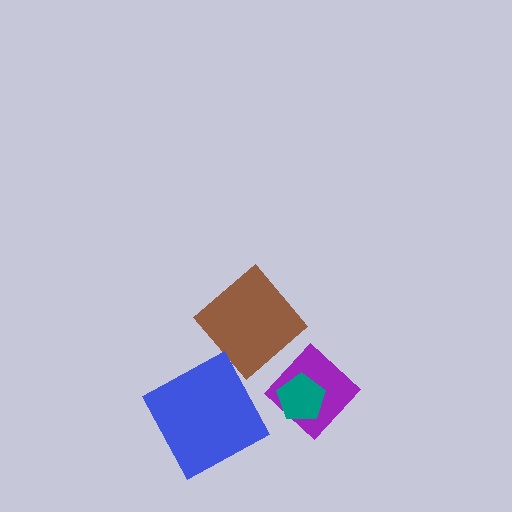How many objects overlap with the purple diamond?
1 object overlaps with the purple diamond.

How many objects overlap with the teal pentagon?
1 object overlaps with the teal pentagon.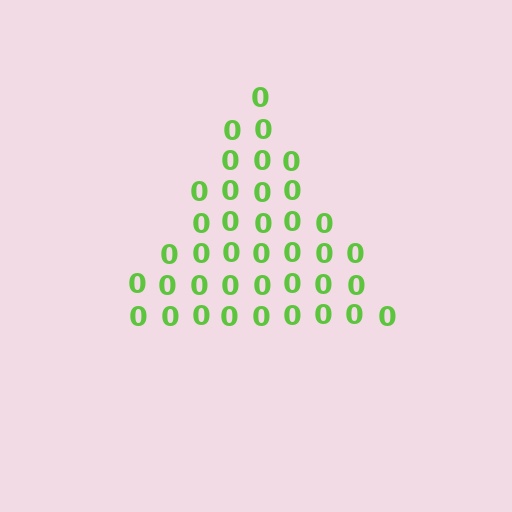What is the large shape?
The large shape is a triangle.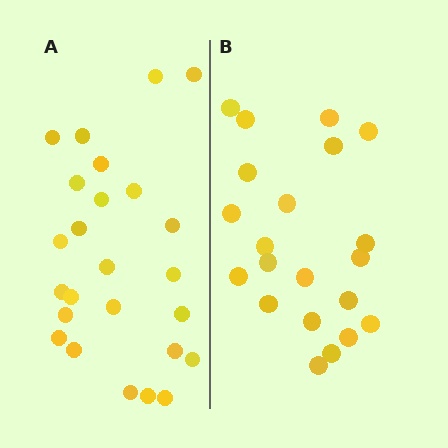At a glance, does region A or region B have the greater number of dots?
Region A (the left region) has more dots.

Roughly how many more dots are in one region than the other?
Region A has about 4 more dots than region B.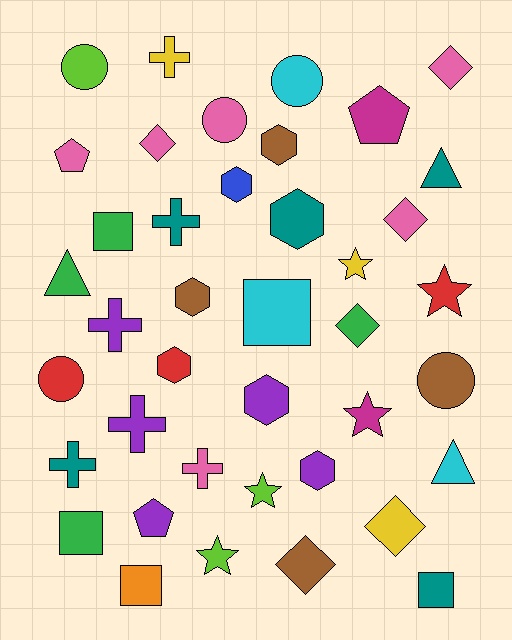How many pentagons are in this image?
There are 3 pentagons.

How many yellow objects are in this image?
There are 3 yellow objects.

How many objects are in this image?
There are 40 objects.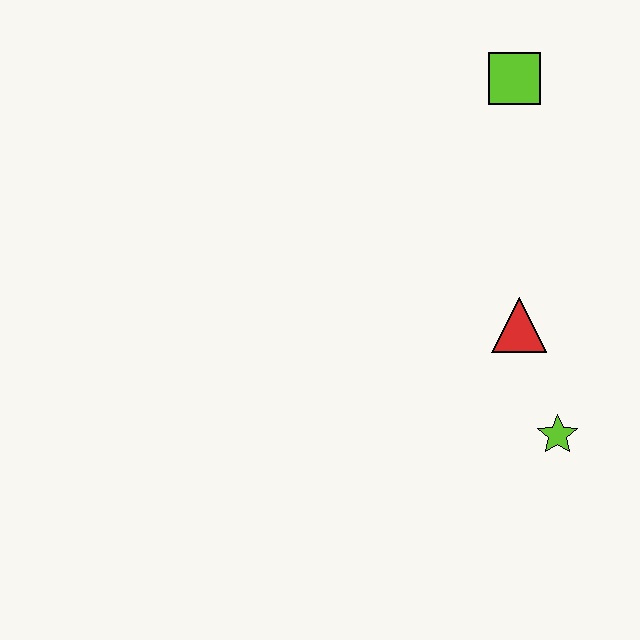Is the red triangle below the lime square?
Yes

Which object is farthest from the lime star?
The lime square is farthest from the lime star.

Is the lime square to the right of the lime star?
No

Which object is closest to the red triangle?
The lime star is closest to the red triangle.